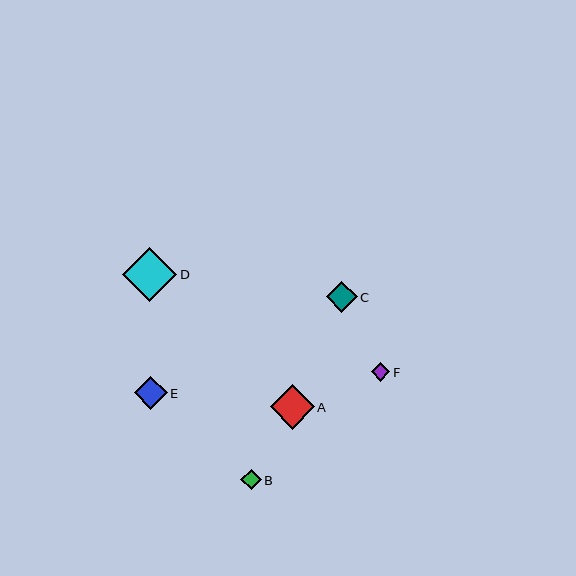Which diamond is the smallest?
Diamond F is the smallest with a size of approximately 19 pixels.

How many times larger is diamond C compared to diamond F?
Diamond C is approximately 1.7 times the size of diamond F.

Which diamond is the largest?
Diamond D is the largest with a size of approximately 54 pixels.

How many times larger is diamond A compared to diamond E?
Diamond A is approximately 1.3 times the size of diamond E.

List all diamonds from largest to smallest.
From largest to smallest: D, A, E, C, B, F.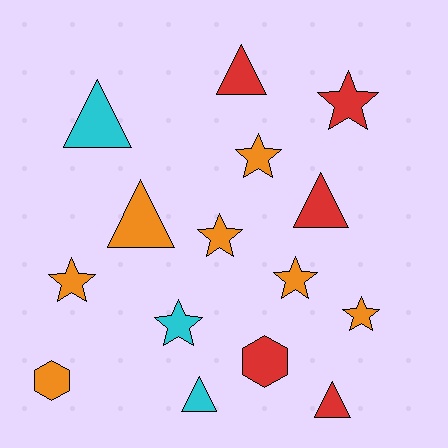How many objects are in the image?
There are 15 objects.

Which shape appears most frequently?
Star, with 7 objects.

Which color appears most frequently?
Orange, with 7 objects.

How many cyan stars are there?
There is 1 cyan star.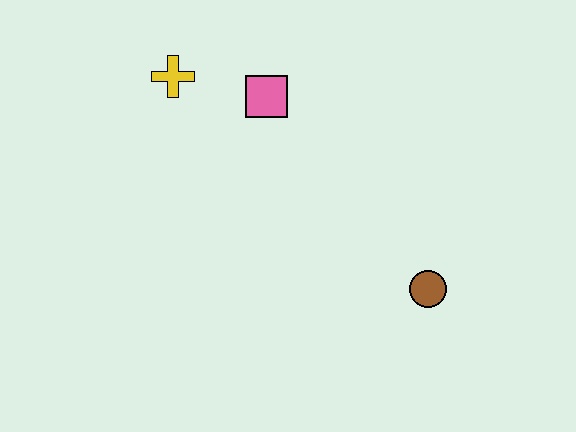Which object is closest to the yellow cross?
The pink square is closest to the yellow cross.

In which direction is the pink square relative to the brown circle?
The pink square is above the brown circle.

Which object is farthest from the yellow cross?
The brown circle is farthest from the yellow cross.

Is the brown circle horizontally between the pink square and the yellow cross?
No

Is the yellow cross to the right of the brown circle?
No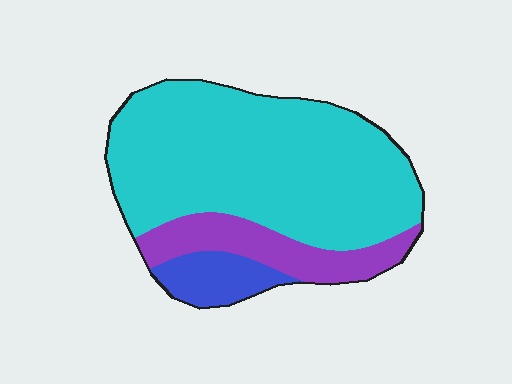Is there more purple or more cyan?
Cyan.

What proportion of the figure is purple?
Purple takes up about one sixth (1/6) of the figure.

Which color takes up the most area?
Cyan, at roughly 70%.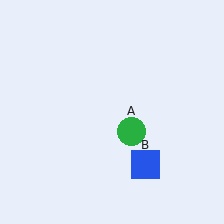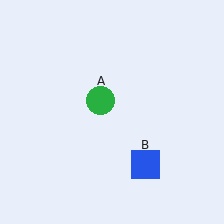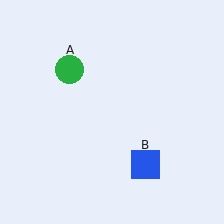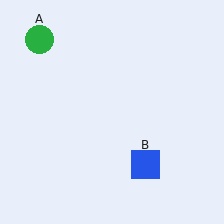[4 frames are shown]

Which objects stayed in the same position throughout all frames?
Blue square (object B) remained stationary.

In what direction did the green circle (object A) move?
The green circle (object A) moved up and to the left.